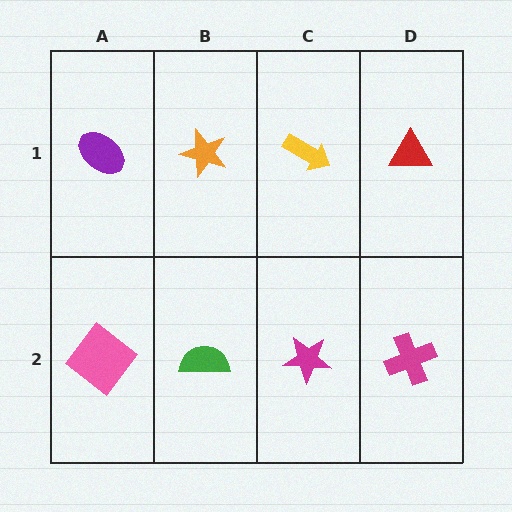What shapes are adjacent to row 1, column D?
A magenta cross (row 2, column D), a yellow arrow (row 1, column C).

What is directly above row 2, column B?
An orange star.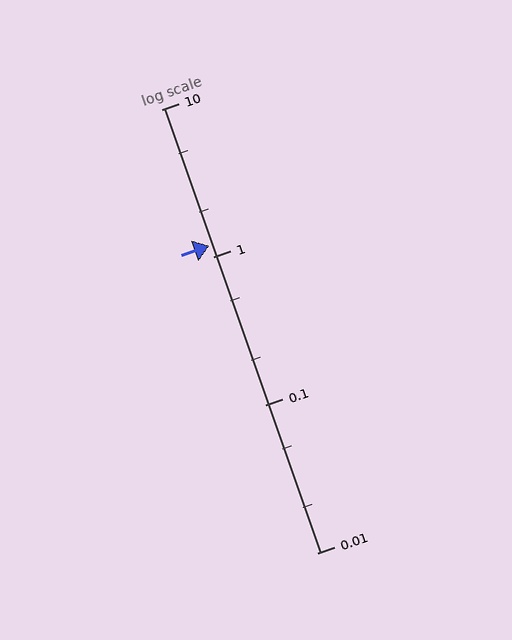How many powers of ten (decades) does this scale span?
The scale spans 3 decades, from 0.01 to 10.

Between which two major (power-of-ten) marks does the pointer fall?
The pointer is between 1 and 10.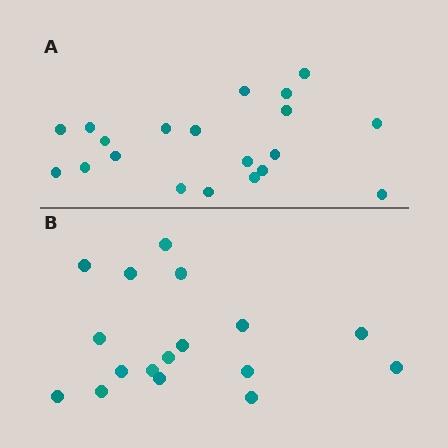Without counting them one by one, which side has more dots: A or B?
Region A (the top region) has more dots.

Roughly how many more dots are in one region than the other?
Region A has just a few more — roughly 2 or 3 more dots than region B.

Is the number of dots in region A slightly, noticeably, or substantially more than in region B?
Region A has only slightly more — the two regions are fairly close. The ratio is roughly 1.2 to 1.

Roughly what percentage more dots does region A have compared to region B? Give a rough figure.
About 20% more.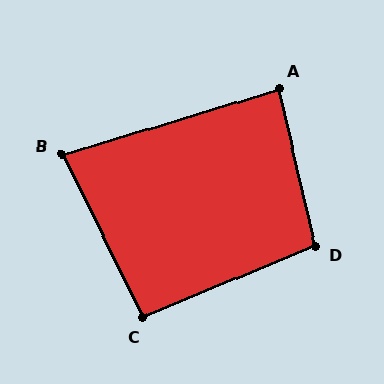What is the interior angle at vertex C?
Approximately 94 degrees (approximately right).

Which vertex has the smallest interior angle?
B, at approximately 81 degrees.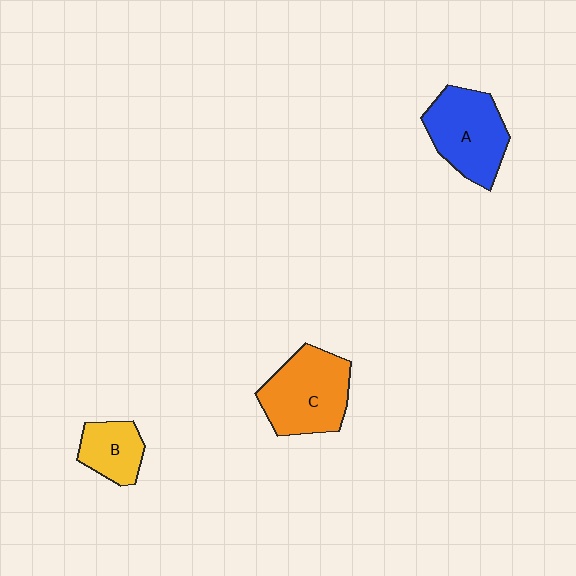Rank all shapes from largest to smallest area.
From largest to smallest: C (orange), A (blue), B (yellow).